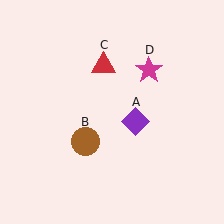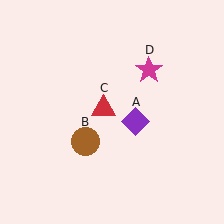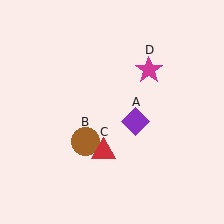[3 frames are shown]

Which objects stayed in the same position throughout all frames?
Purple diamond (object A) and brown circle (object B) and magenta star (object D) remained stationary.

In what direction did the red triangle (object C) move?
The red triangle (object C) moved down.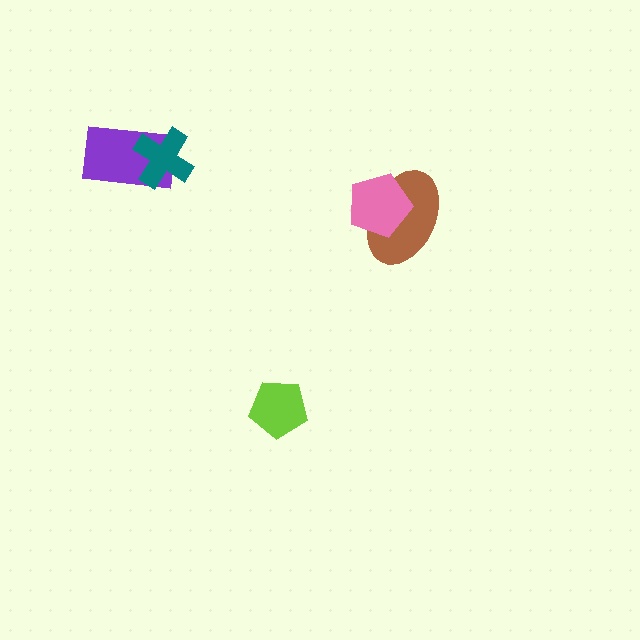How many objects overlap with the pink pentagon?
1 object overlaps with the pink pentagon.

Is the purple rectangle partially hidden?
Yes, it is partially covered by another shape.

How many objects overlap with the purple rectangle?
1 object overlaps with the purple rectangle.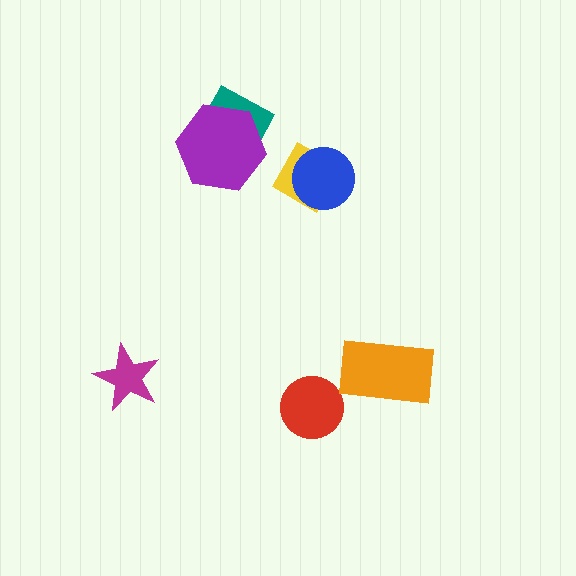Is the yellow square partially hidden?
Yes, it is partially covered by another shape.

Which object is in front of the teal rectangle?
The purple hexagon is in front of the teal rectangle.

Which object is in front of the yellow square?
The blue circle is in front of the yellow square.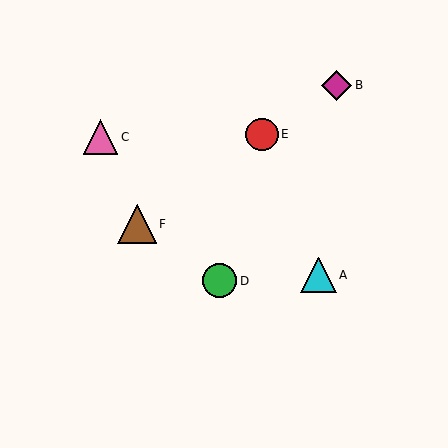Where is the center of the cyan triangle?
The center of the cyan triangle is at (319, 275).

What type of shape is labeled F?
Shape F is a brown triangle.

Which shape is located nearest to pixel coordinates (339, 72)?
The magenta diamond (labeled B) at (337, 85) is nearest to that location.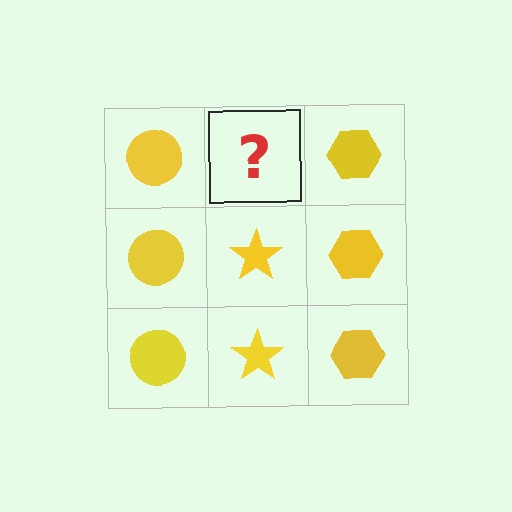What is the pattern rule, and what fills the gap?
The rule is that each column has a consistent shape. The gap should be filled with a yellow star.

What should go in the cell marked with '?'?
The missing cell should contain a yellow star.